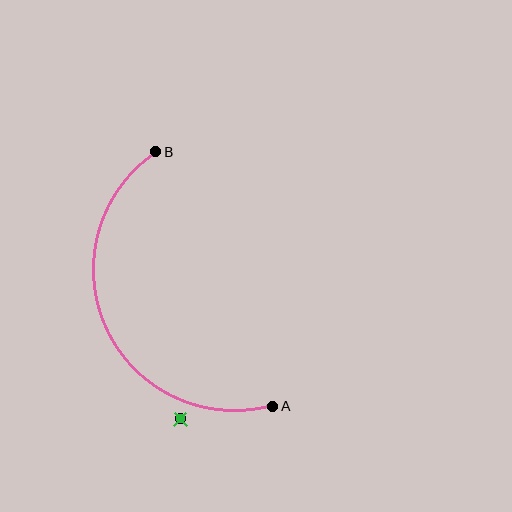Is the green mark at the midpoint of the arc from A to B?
No — the green mark does not lie on the arc at all. It sits slightly outside the curve.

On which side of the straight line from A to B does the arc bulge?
The arc bulges to the left of the straight line connecting A and B.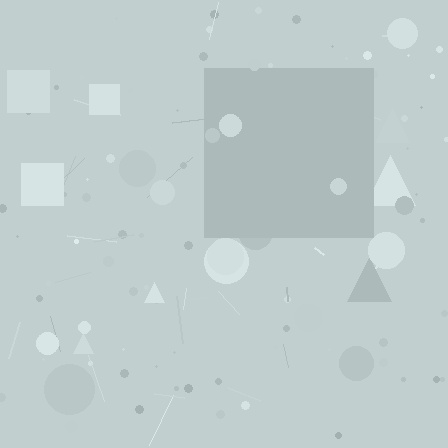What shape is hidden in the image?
A square is hidden in the image.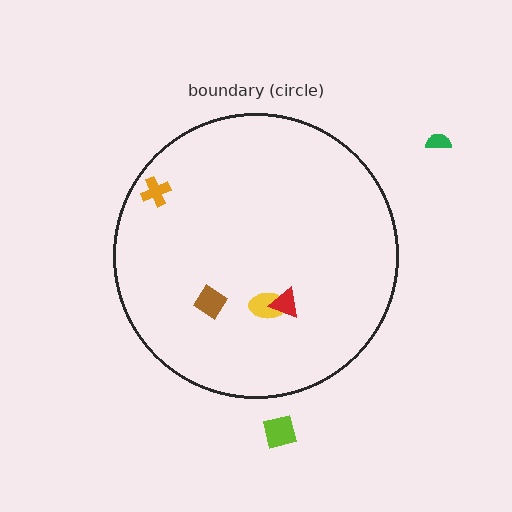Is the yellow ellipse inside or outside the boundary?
Inside.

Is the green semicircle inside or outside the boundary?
Outside.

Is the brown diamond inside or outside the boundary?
Inside.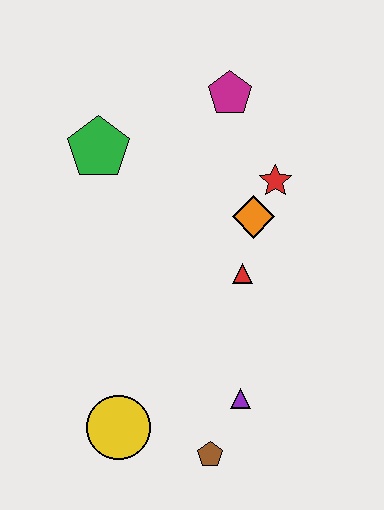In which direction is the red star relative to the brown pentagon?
The red star is above the brown pentagon.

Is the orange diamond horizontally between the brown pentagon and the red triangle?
No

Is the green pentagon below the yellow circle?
No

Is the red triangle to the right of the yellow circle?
Yes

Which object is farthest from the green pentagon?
The brown pentagon is farthest from the green pentagon.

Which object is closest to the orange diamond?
The red star is closest to the orange diamond.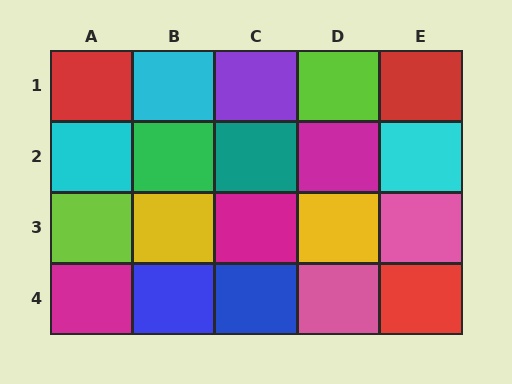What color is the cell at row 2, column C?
Teal.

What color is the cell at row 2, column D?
Magenta.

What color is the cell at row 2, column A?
Cyan.